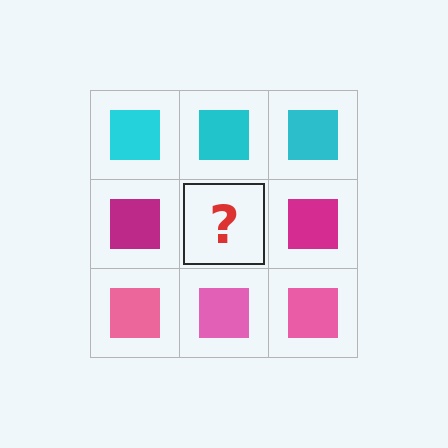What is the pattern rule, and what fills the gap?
The rule is that each row has a consistent color. The gap should be filled with a magenta square.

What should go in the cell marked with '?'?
The missing cell should contain a magenta square.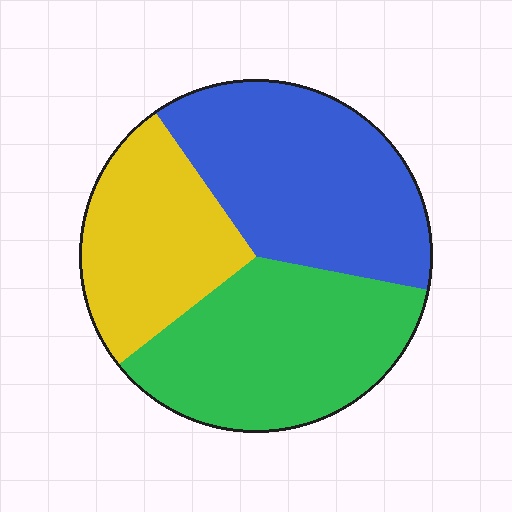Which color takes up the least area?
Yellow, at roughly 25%.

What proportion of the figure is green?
Green takes up about three eighths (3/8) of the figure.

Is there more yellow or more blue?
Blue.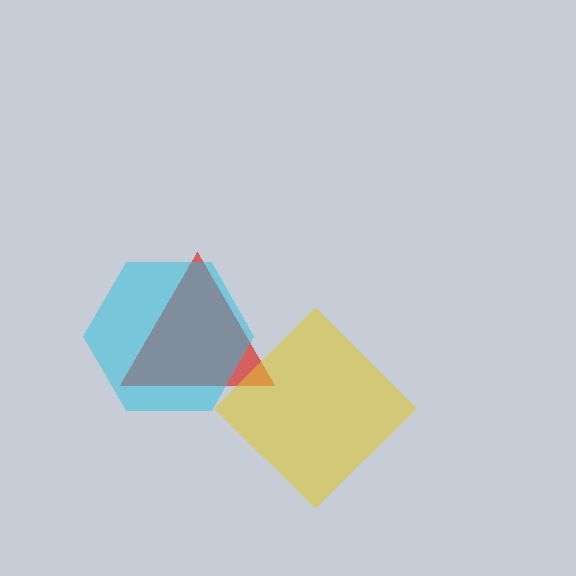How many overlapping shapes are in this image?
There are 3 overlapping shapes in the image.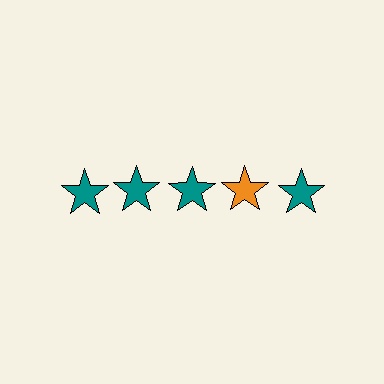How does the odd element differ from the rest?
It has a different color: orange instead of teal.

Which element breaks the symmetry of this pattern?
The orange star in the top row, second from right column breaks the symmetry. All other shapes are teal stars.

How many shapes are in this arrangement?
There are 5 shapes arranged in a grid pattern.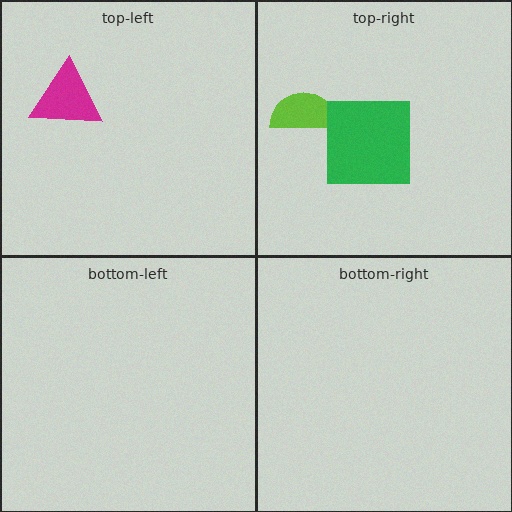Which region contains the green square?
The top-right region.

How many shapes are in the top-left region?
1.